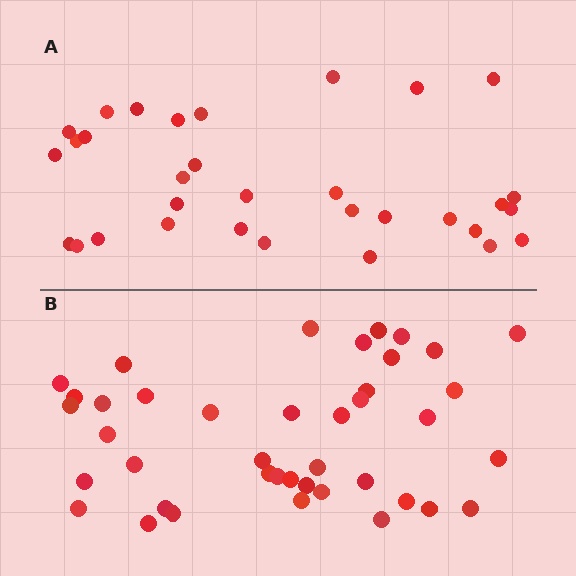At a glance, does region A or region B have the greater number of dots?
Region B (the bottom region) has more dots.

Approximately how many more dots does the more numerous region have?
Region B has roughly 8 or so more dots than region A.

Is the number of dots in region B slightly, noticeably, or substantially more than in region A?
Region B has noticeably more, but not dramatically so. The ratio is roughly 1.3 to 1.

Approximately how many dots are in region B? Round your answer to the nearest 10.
About 40 dots. (The exact count is 41, which rounds to 40.)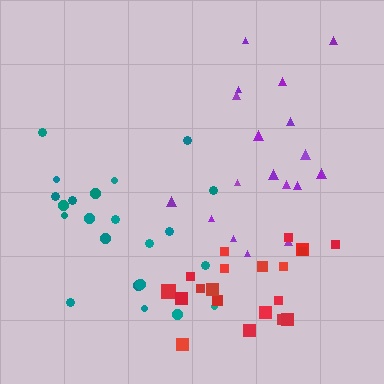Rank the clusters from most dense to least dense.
red, teal, purple.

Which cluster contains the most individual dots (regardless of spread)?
Teal (22).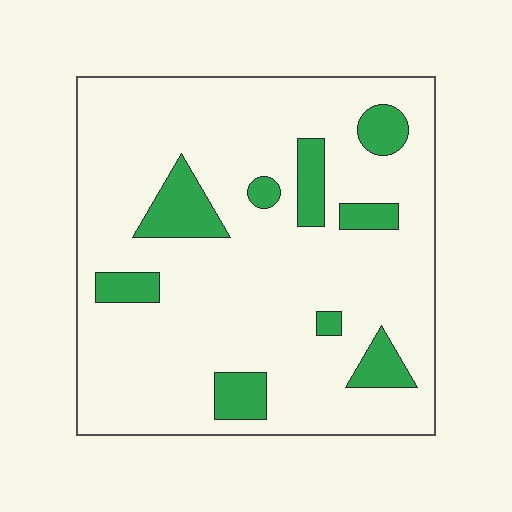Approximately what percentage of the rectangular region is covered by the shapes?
Approximately 15%.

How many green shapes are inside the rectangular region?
9.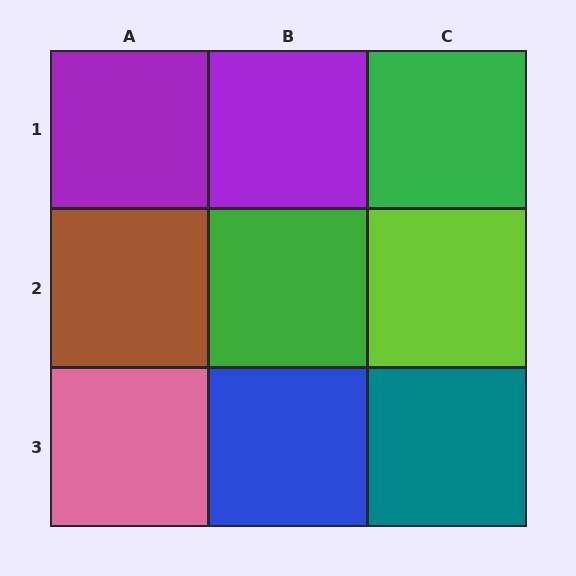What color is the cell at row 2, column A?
Brown.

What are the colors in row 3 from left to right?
Pink, blue, teal.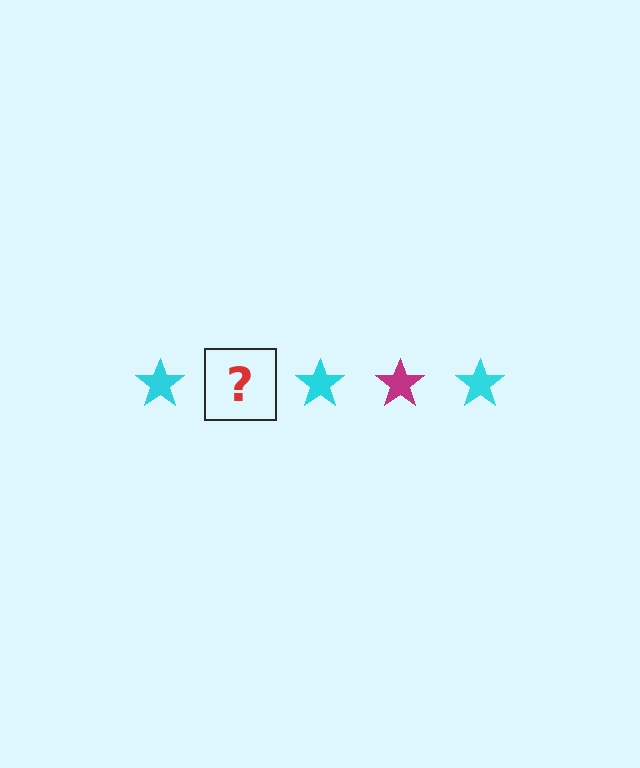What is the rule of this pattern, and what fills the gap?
The rule is that the pattern cycles through cyan, magenta stars. The gap should be filled with a magenta star.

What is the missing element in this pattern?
The missing element is a magenta star.